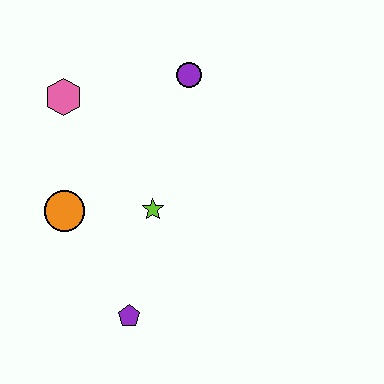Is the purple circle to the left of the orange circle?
No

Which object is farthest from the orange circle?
The purple circle is farthest from the orange circle.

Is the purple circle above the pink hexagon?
Yes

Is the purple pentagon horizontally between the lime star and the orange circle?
Yes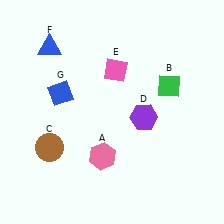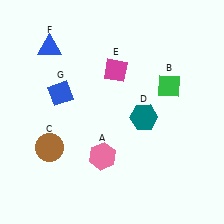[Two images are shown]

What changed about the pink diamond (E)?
In Image 1, E is pink. In Image 2, it changed to magenta.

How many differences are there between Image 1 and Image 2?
There are 2 differences between the two images.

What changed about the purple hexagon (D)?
In Image 1, D is purple. In Image 2, it changed to teal.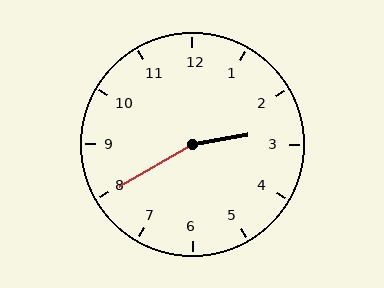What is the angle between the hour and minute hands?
Approximately 160 degrees.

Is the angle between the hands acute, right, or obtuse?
It is obtuse.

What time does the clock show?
2:40.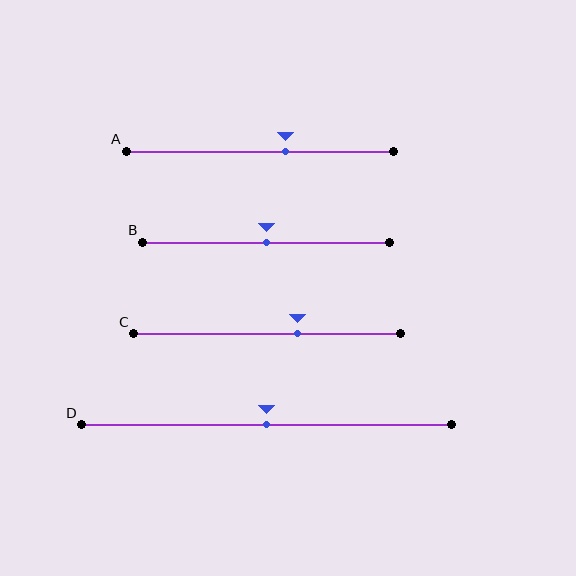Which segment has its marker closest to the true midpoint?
Segment B has its marker closest to the true midpoint.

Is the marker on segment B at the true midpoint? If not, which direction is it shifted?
Yes, the marker on segment B is at the true midpoint.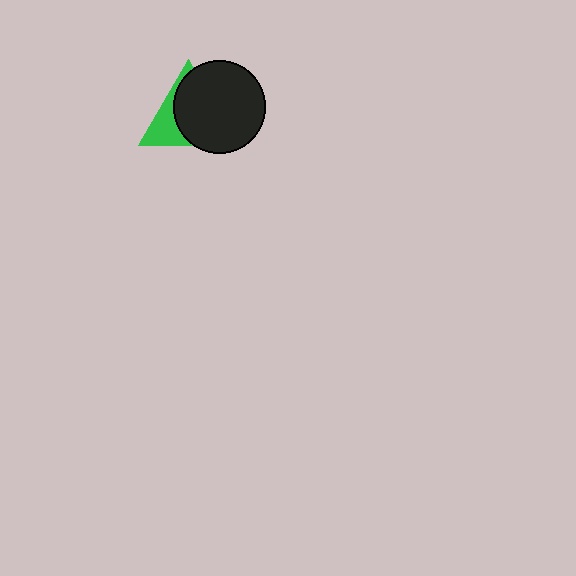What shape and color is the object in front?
The object in front is a black circle.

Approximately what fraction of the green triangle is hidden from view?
Roughly 66% of the green triangle is hidden behind the black circle.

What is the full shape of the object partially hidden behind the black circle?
The partially hidden object is a green triangle.